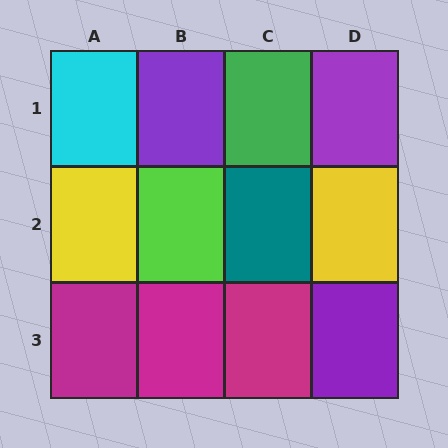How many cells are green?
1 cell is green.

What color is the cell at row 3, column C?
Magenta.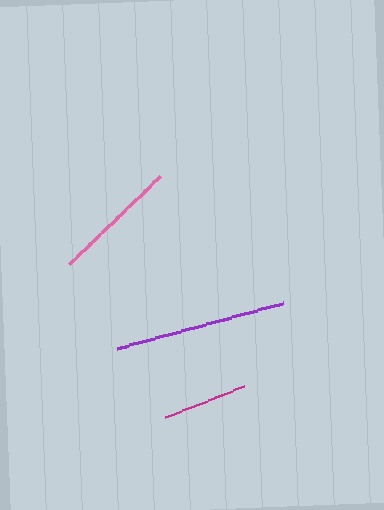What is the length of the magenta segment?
The magenta segment is approximately 85 pixels long.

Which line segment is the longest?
The purple line is the longest at approximately 172 pixels.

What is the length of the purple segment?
The purple segment is approximately 172 pixels long.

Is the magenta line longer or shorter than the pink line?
The pink line is longer than the magenta line.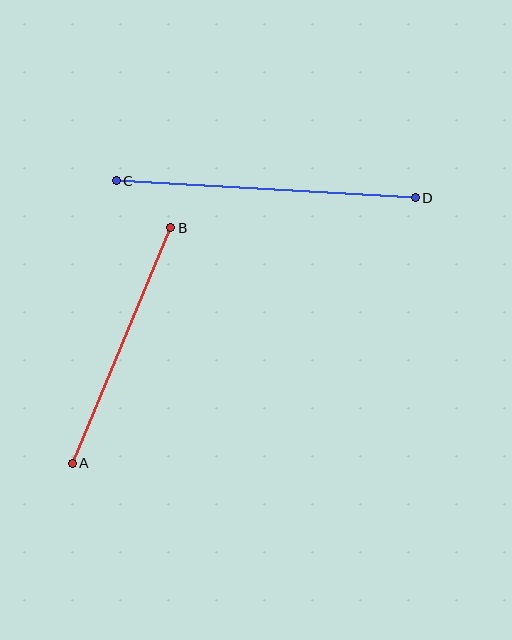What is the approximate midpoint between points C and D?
The midpoint is at approximately (266, 189) pixels.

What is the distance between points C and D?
The distance is approximately 299 pixels.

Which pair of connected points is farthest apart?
Points C and D are farthest apart.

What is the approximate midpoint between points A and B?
The midpoint is at approximately (121, 345) pixels.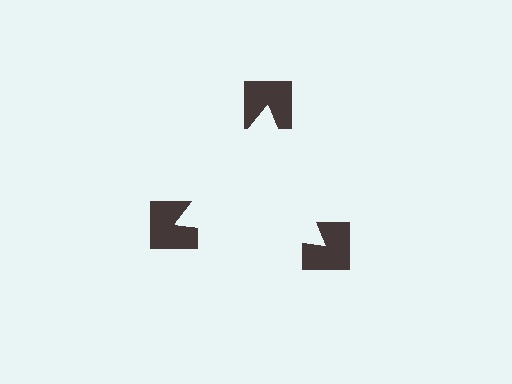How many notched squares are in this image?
There are 3 — one at each vertex of the illusory triangle.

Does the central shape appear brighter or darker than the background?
It typically appears slightly brighter than the background, even though no actual brightness change is drawn.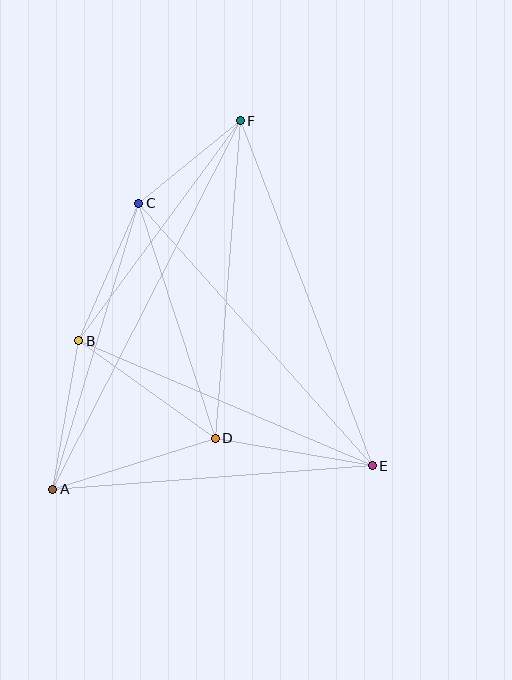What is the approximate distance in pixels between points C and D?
The distance between C and D is approximately 247 pixels.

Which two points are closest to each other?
Points C and F are closest to each other.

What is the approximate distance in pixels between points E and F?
The distance between E and F is approximately 369 pixels.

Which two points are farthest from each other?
Points A and F are farthest from each other.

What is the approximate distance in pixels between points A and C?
The distance between A and C is approximately 299 pixels.